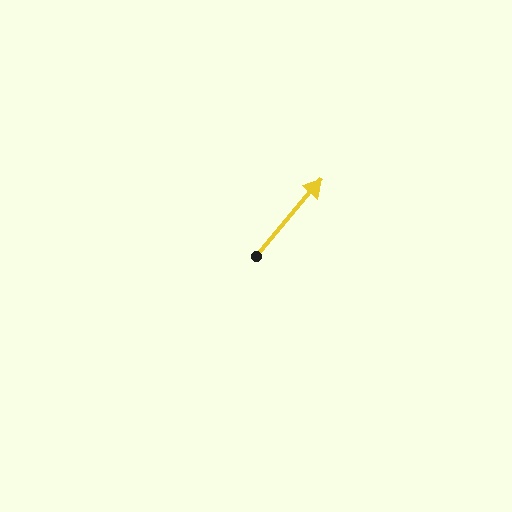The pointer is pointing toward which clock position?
Roughly 1 o'clock.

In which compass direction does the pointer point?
Northeast.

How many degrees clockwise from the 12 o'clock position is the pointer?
Approximately 40 degrees.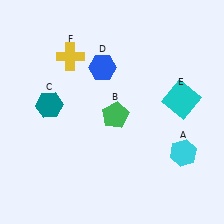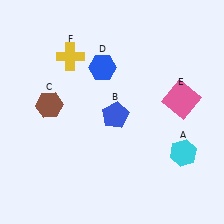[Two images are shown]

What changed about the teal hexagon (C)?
In Image 1, C is teal. In Image 2, it changed to brown.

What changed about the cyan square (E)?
In Image 1, E is cyan. In Image 2, it changed to pink.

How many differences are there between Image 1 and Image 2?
There are 3 differences between the two images.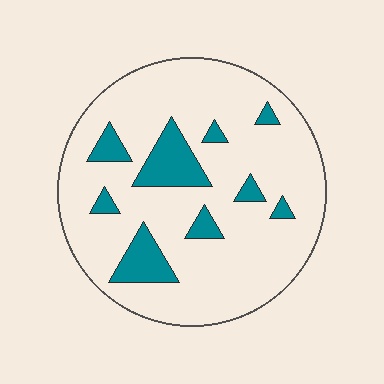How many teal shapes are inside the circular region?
9.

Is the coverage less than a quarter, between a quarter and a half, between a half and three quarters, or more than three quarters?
Less than a quarter.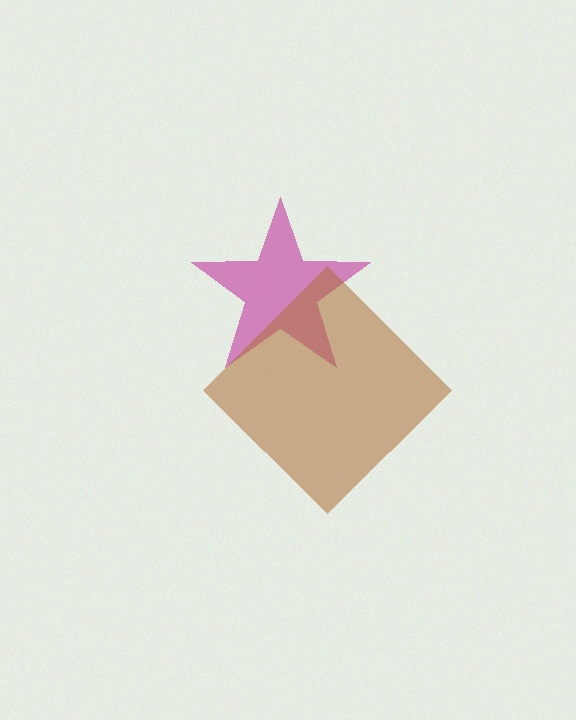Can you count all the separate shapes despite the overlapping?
Yes, there are 2 separate shapes.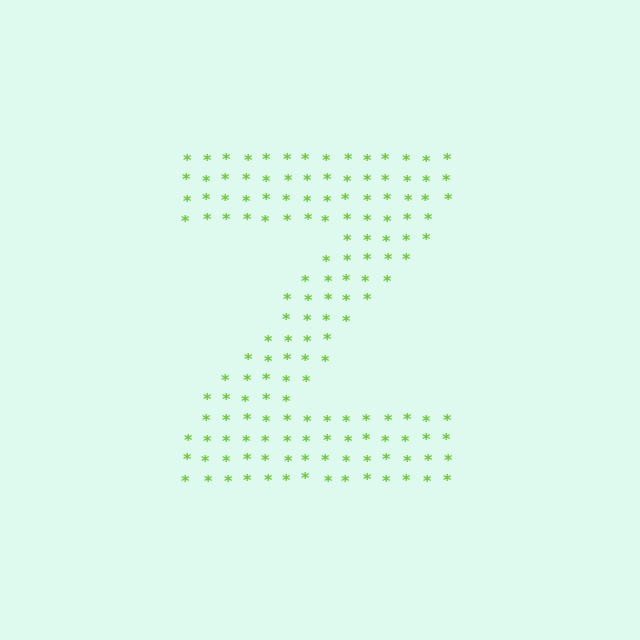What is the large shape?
The large shape is the letter Z.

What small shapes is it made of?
It is made of small asterisks.